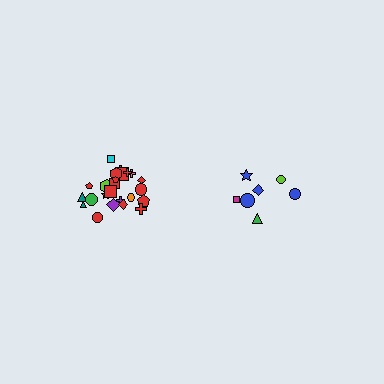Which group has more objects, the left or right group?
The left group.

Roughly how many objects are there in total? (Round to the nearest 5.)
Roughly 30 objects in total.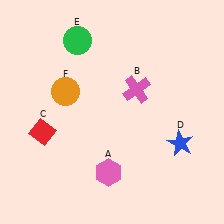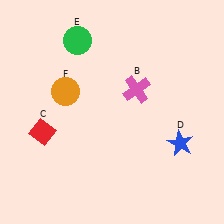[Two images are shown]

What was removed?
The pink hexagon (A) was removed in Image 2.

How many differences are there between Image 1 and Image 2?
There is 1 difference between the two images.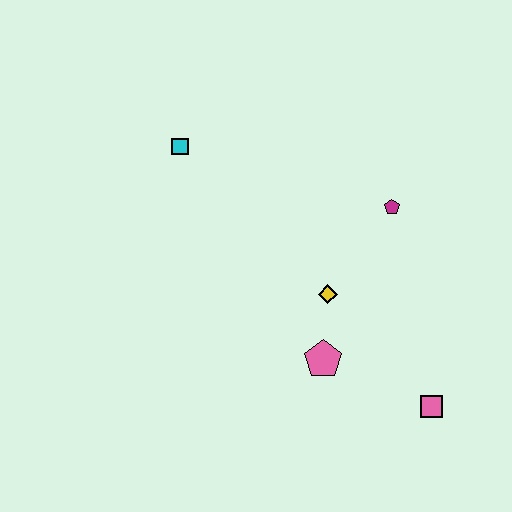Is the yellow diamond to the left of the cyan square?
No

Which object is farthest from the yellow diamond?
The cyan square is farthest from the yellow diamond.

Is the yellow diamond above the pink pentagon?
Yes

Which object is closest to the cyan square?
The yellow diamond is closest to the cyan square.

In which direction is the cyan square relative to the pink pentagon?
The cyan square is above the pink pentagon.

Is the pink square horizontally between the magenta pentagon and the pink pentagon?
No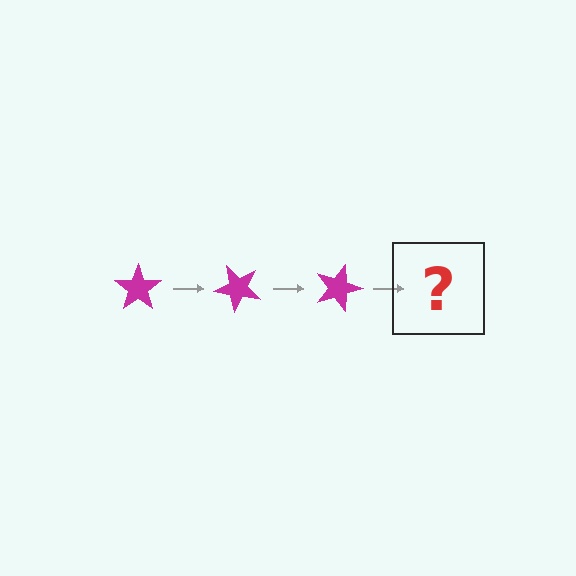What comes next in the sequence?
The next element should be a magenta star rotated 135 degrees.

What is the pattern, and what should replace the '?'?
The pattern is that the star rotates 45 degrees each step. The '?' should be a magenta star rotated 135 degrees.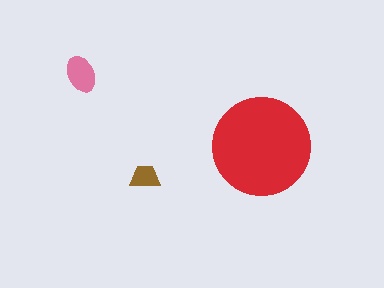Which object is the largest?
The red circle.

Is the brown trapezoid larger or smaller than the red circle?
Smaller.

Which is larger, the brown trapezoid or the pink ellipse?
The pink ellipse.